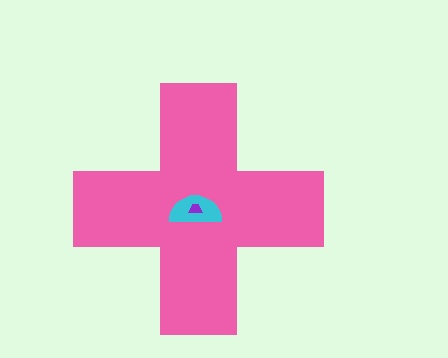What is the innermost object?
The purple trapezoid.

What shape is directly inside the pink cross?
The cyan semicircle.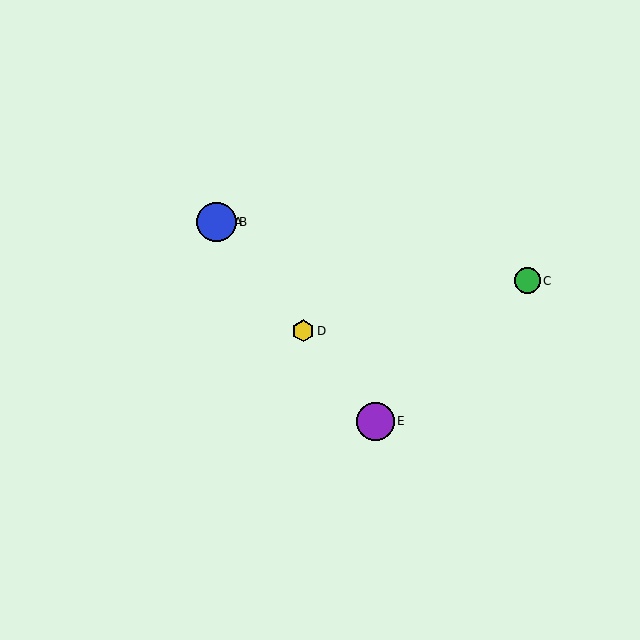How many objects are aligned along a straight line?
4 objects (A, B, D, E) are aligned along a straight line.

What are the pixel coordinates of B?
Object B is at (216, 222).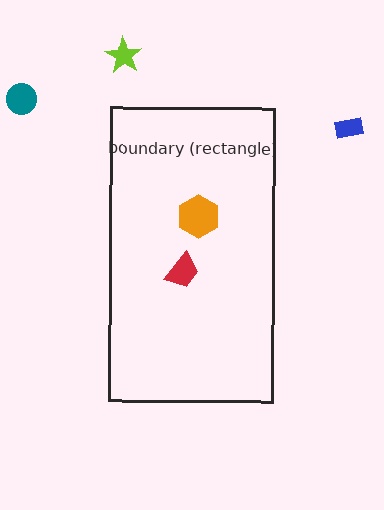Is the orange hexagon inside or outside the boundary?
Inside.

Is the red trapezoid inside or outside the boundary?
Inside.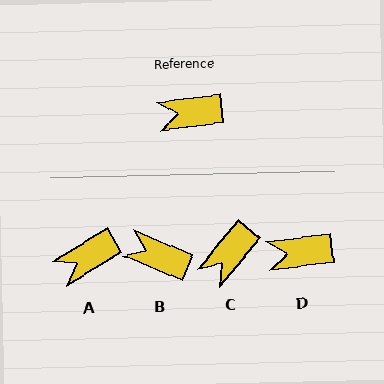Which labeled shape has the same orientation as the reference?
D.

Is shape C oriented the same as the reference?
No, it is off by about 43 degrees.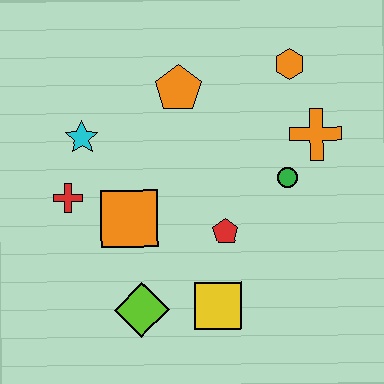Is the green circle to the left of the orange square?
No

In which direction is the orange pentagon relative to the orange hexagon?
The orange pentagon is to the left of the orange hexagon.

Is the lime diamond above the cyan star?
No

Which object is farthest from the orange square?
The orange hexagon is farthest from the orange square.